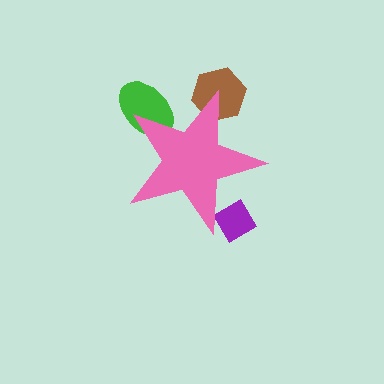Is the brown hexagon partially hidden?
Yes, the brown hexagon is partially hidden behind the pink star.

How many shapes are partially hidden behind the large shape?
3 shapes are partially hidden.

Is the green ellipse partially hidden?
Yes, the green ellipse is partially hidden behind the pink star.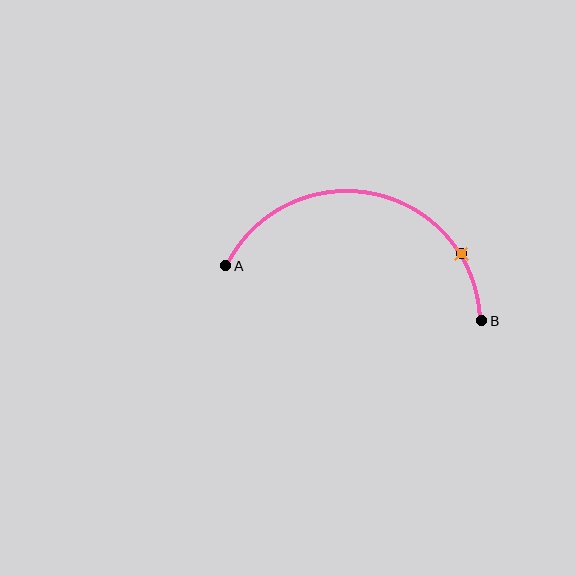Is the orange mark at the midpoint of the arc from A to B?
No. The orange mark lies on the arc but is closer to endpoint B. The arc midpoint would be at the point on the curve equidistant along the arc from both A and B.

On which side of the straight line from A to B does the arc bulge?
The arc bulges above the straight line connecting A and B.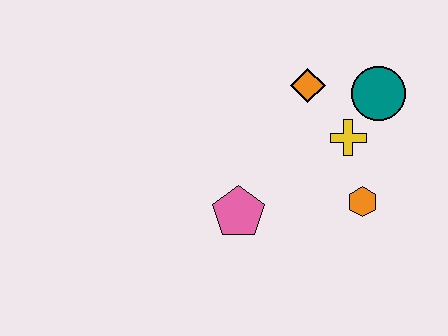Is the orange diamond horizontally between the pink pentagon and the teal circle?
Yes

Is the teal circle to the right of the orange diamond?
Yes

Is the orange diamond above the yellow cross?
Yes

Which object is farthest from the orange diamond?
The pink pentagon is farthest from the orange diamond.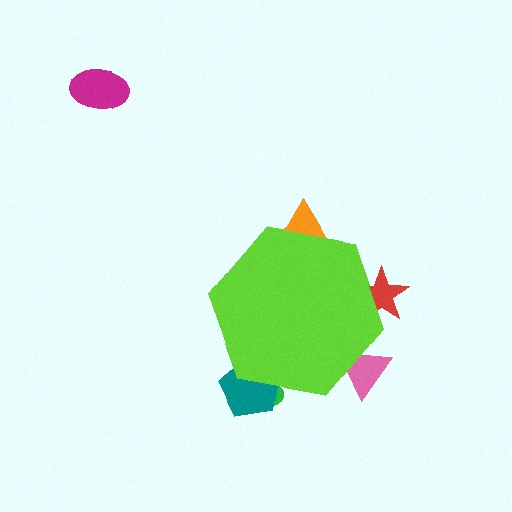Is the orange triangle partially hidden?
Yes, the orange triangle is partially hidden behind the lime hexagon.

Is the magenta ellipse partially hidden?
No, the magenta ellipse is fully visible.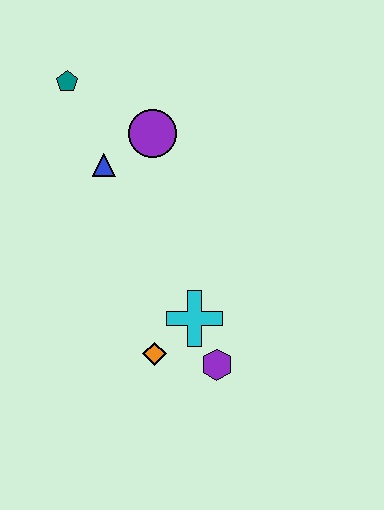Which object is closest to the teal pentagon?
The blue triangle is closest to the teal pentagon.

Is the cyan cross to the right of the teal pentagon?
Yes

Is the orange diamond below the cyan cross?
Yes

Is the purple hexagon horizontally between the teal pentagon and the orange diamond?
No